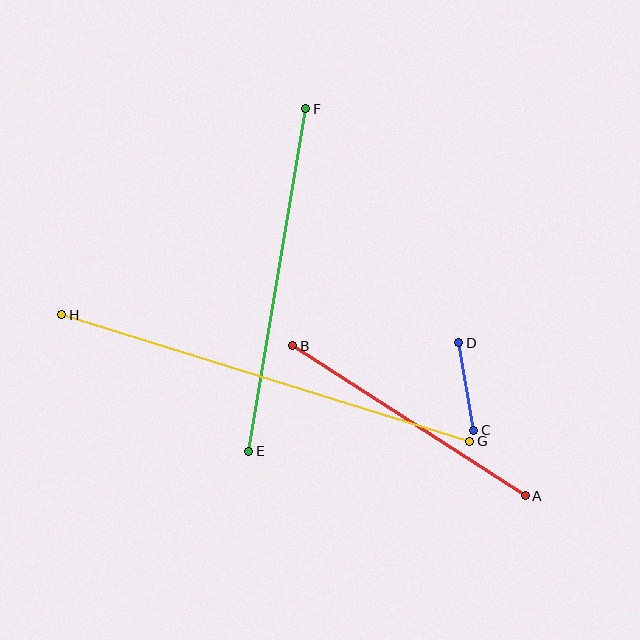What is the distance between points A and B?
The distance is approximately 277 pixels.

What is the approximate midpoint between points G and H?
The midpoint is at approximately (266, 378) pixels.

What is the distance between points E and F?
The distance is approximately 347 pixels.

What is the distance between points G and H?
The distance is approximately 427 pixels.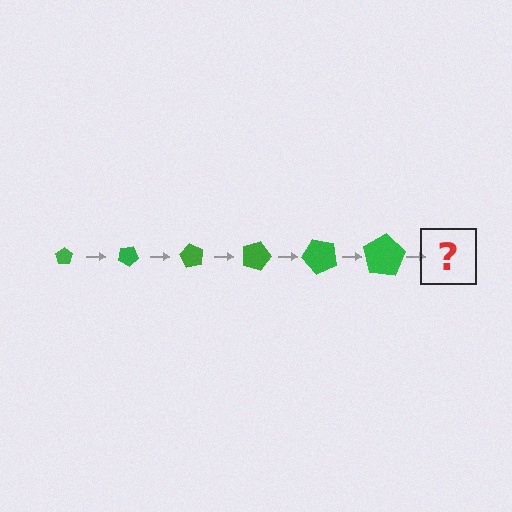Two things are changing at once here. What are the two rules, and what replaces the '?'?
The two rules are that the pentagon grows larger each step and it rotates 30 degrees each step. The '?' should be a pentagon, larger than the previous one and rotated 180 degrees from the start.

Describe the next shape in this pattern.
It should be a pentagon, larger than the previous one and rotated 180 degrees from the start.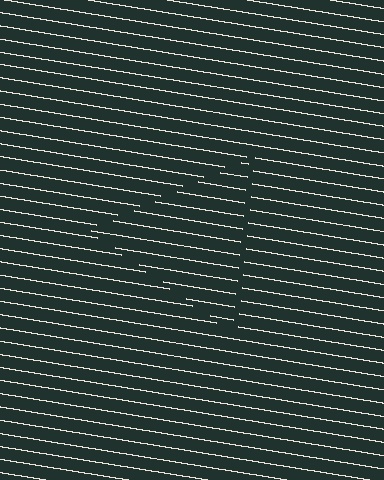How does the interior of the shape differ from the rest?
The interior of the shape contains the same grating, shifted by half a period — the contour is defined by the phase discontinuity where line-ends from the inner and outer gratings abut.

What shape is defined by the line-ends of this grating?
An illusory triangle. The interior of the shape contains the same grating, shifted by half a period — the contour is defined by the phase discontinuity where line-ends from the inner and outer gratings abut.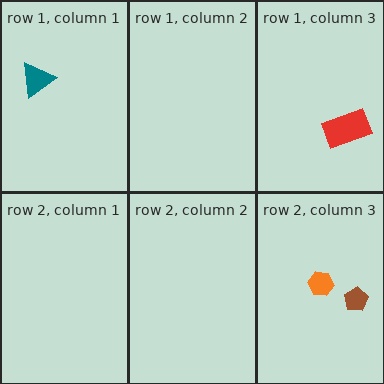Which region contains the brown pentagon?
The row 2, column 3 region.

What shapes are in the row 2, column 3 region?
The brown pentagon, the orange hexagon.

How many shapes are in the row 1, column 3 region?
1.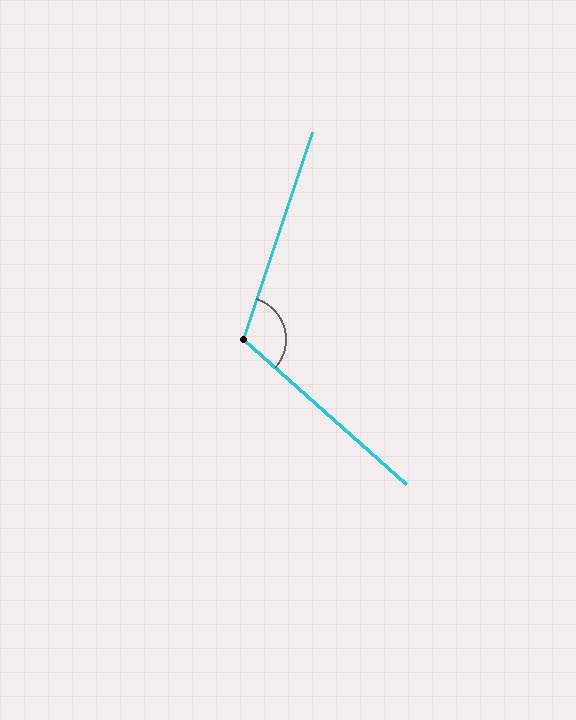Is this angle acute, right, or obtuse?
It is obtuse.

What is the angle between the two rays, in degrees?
Approximately 113 degrees.